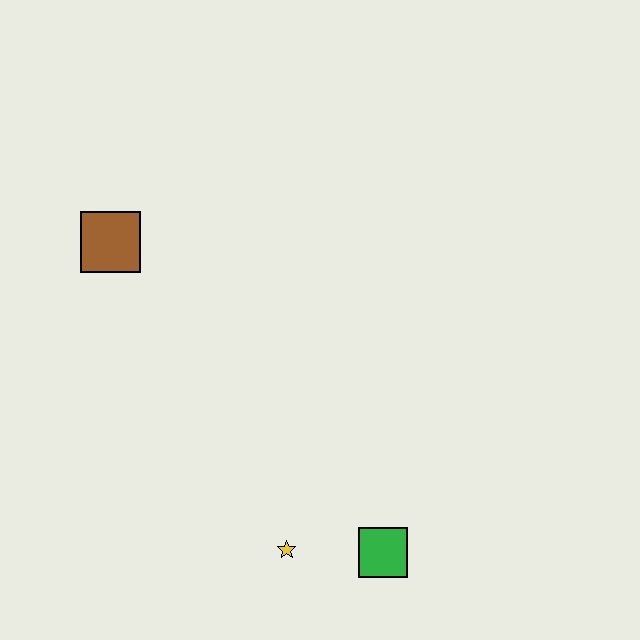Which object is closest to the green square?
The yellow star is closest to the green square.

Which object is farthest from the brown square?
The green square is farthest from the brown square.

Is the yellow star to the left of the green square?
Yes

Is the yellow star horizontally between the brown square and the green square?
Yes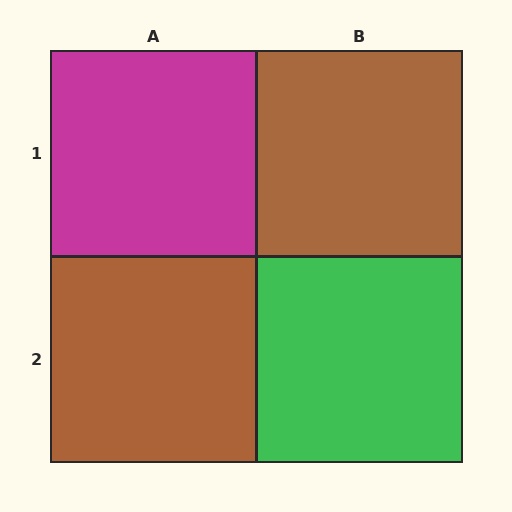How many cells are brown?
2 cells are brown.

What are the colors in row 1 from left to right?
Magenta, brown.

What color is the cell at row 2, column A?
Brown.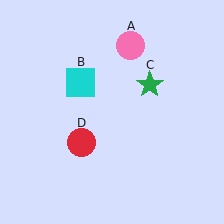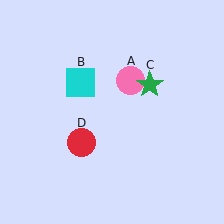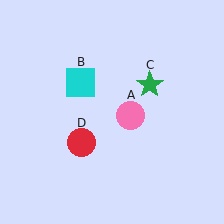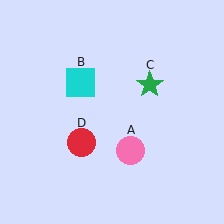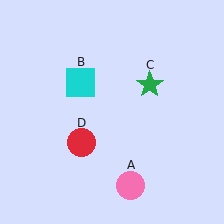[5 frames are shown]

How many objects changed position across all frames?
1 object changed position: pink circle (object A).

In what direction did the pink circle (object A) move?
The pink circle (object A) moved down.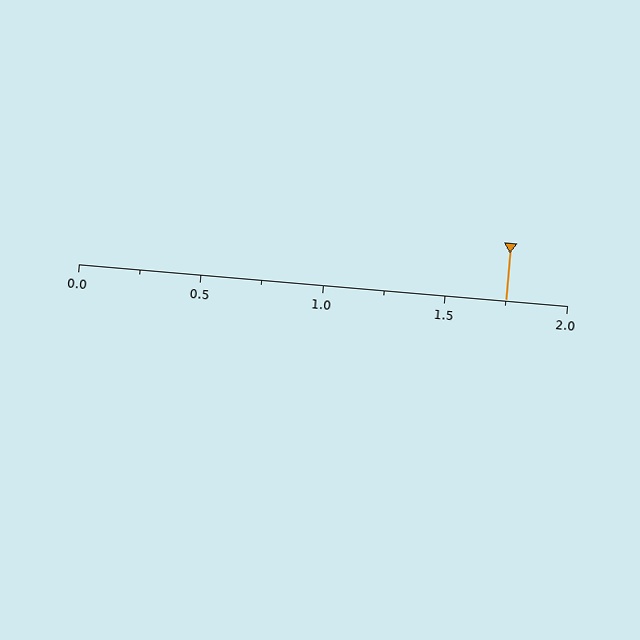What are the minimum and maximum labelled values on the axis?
The axis runs from 0.0 to 2.0.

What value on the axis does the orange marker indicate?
The marker indicates approximately 1.75.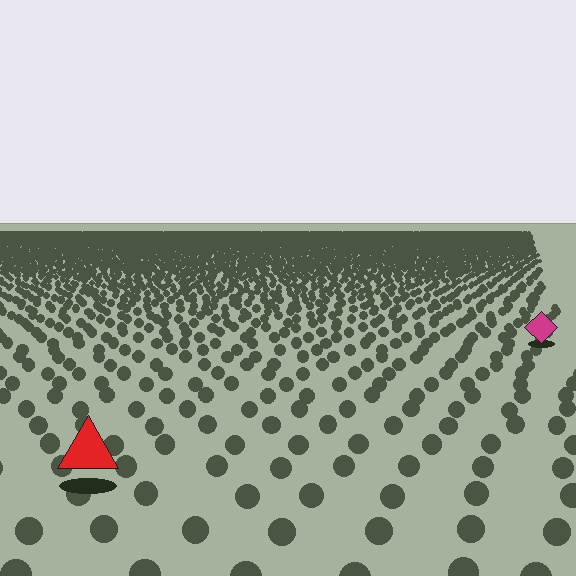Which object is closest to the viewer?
The red triangle is closest. The texture marks near it are larger and more spread out.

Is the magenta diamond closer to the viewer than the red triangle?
No. The red triangle is closer — you can tell from the texture gradient: the ground texture is coarser near it.